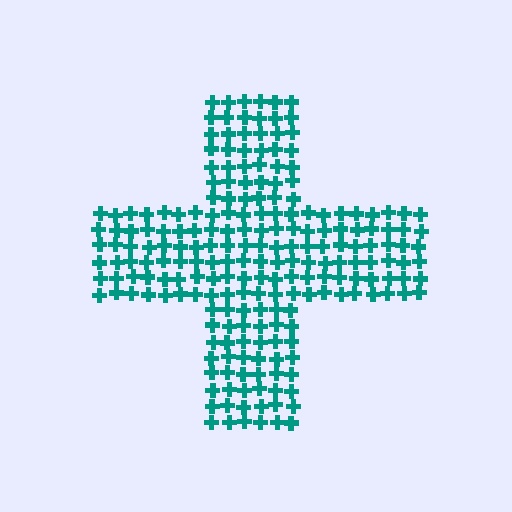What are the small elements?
The small elements are crosses.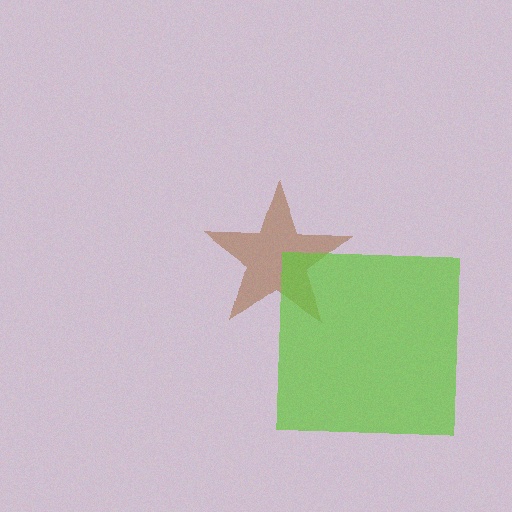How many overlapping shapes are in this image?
There are 2 overlapping shapes in the image.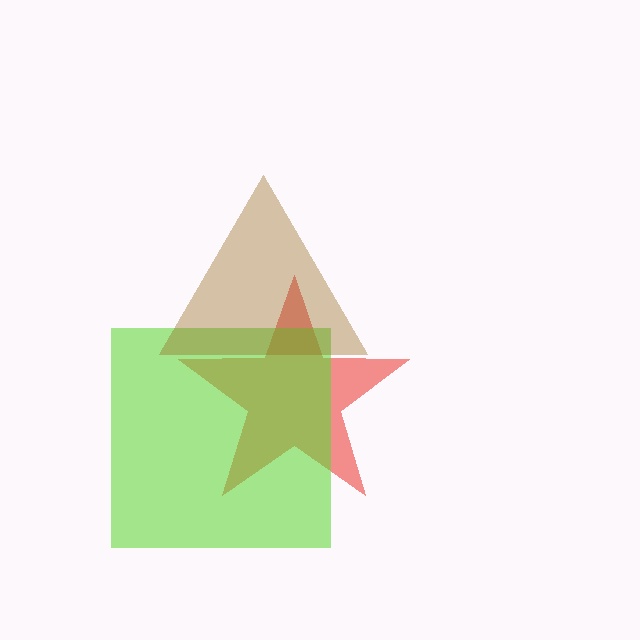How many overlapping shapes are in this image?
There are 3 overlapping shapes in the image.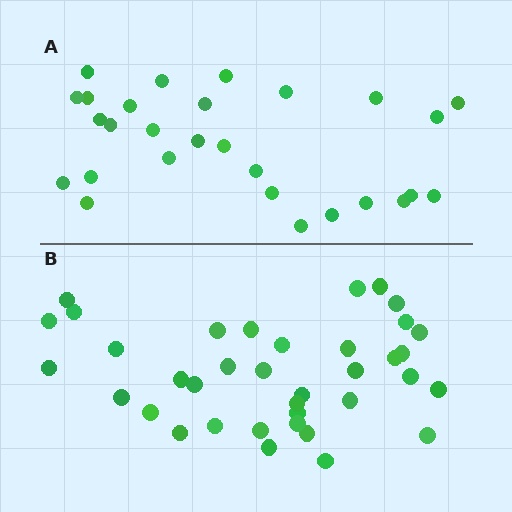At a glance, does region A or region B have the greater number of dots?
Region B (the bottom region) has more dots.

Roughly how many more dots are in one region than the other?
Region B has roughly 8 or so more dots than region A.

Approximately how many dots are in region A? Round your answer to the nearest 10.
About 30 dots. (The exact count is 28, which rounds to 30.)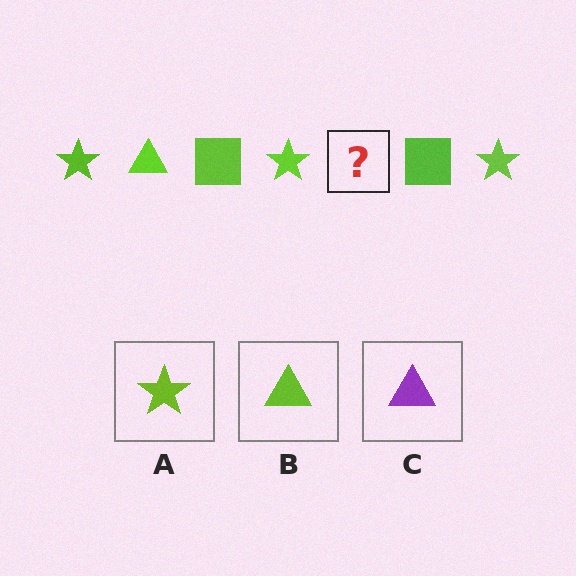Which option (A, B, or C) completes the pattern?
B.